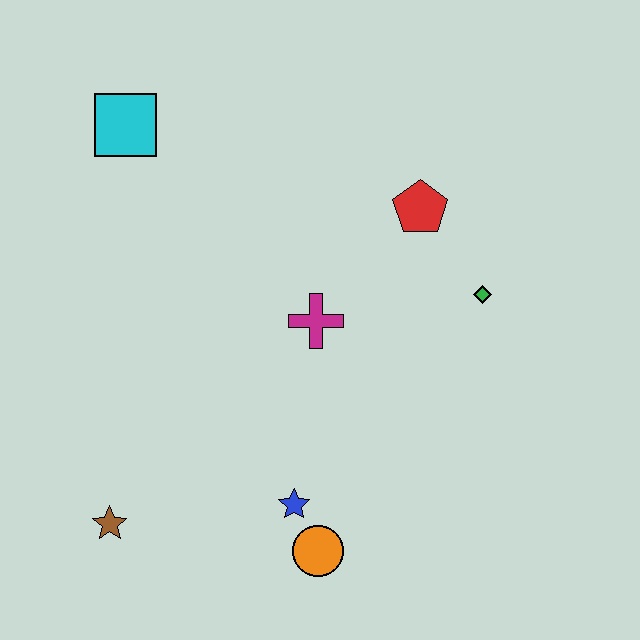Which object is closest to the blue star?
The orange circle is closest to the blue star.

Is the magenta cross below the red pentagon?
Yes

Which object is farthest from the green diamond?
The brown star is farthest from the green diamond.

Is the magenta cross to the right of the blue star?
Yes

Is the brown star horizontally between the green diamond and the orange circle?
No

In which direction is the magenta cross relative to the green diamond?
The magenta cross is to the left of the green diamond.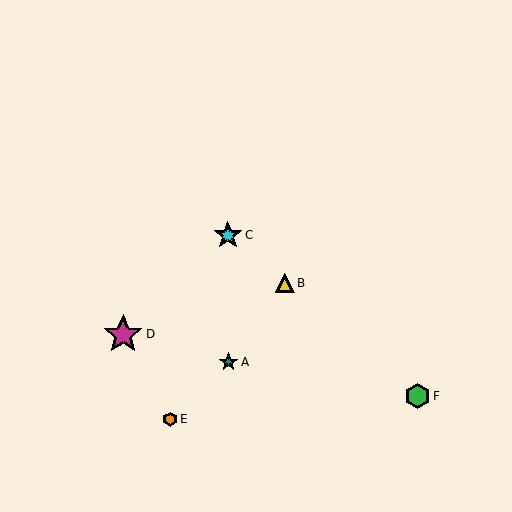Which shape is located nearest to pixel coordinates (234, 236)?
The cyan star (labeled C) at (228, 235) is nearest to that location.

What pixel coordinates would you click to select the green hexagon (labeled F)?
Click at (417, 396) to select the green hexagon F.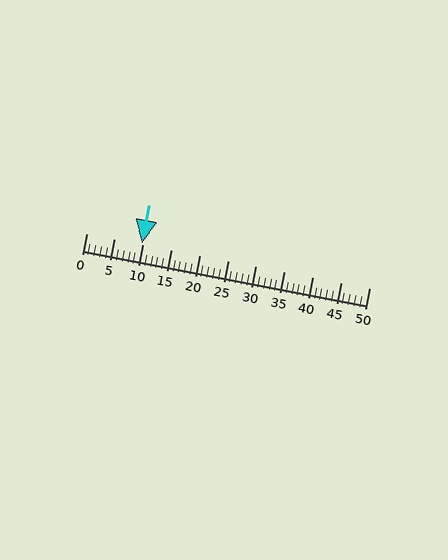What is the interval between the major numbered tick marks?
The major tick marks are spaced 5 units apart.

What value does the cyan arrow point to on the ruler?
The cyan arrow points to approximately 10.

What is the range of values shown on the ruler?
The ruler shows values from 0 to 50.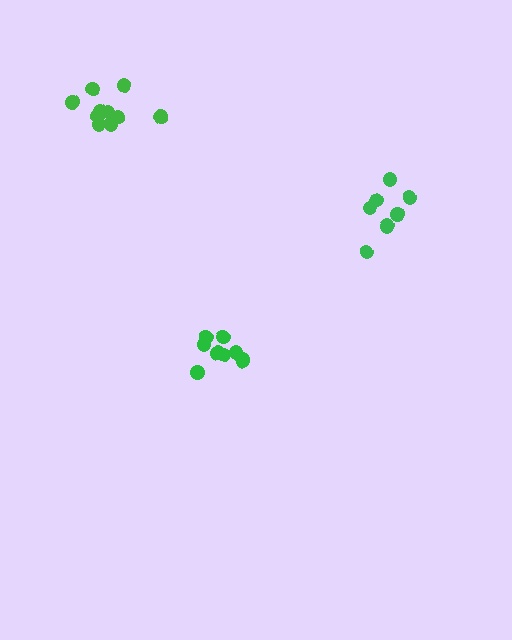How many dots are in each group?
Group 1: 8 dots, Group 2: 9 dots, Group 3: 11 dots (28 total).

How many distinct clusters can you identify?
There are 3 distinct clusters.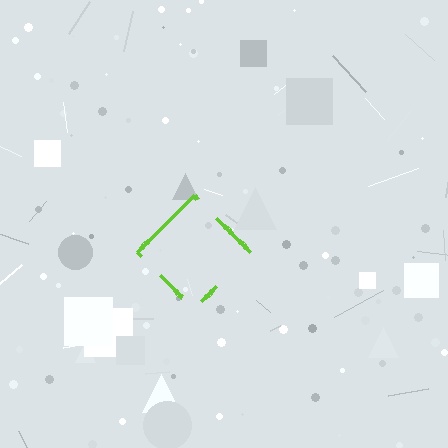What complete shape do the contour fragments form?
The contour fragments form a diamond.